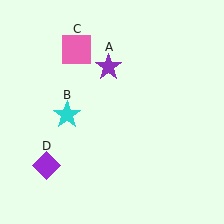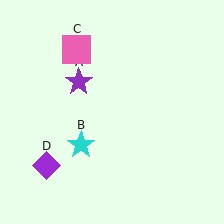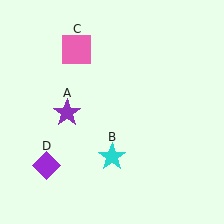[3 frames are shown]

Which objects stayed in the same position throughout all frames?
Pink square (object C) and purple diamond (object D) remained stationary.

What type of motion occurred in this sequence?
The purple star (object A), cyan star (object B) rotated counterclockwise around the center of the scene.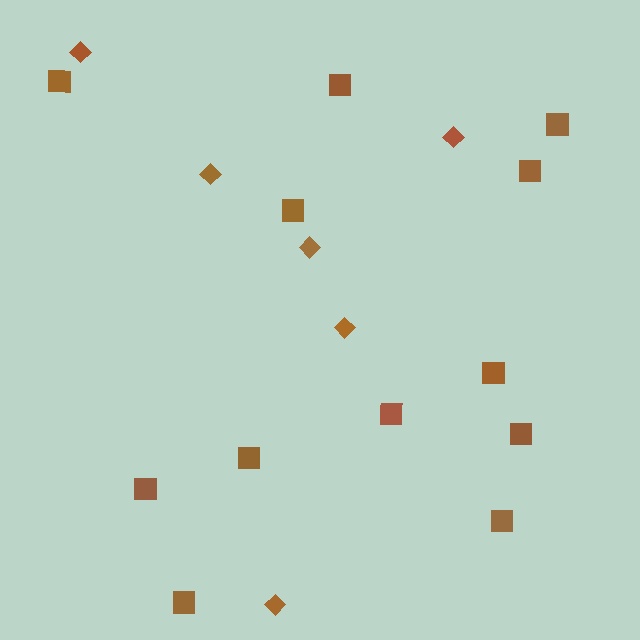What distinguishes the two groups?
There are 2 groups: one group of squares (12) and one group of diamonds (6).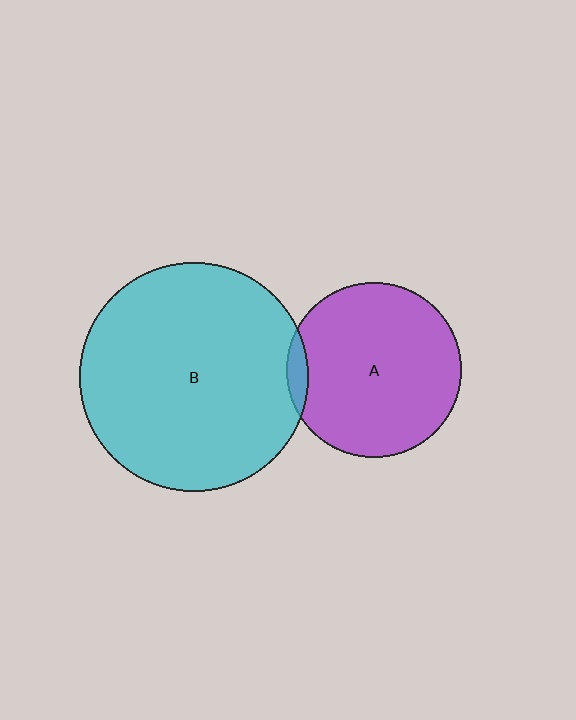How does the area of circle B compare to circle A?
Approximately 1.7 times.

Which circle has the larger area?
Circle B (cyan).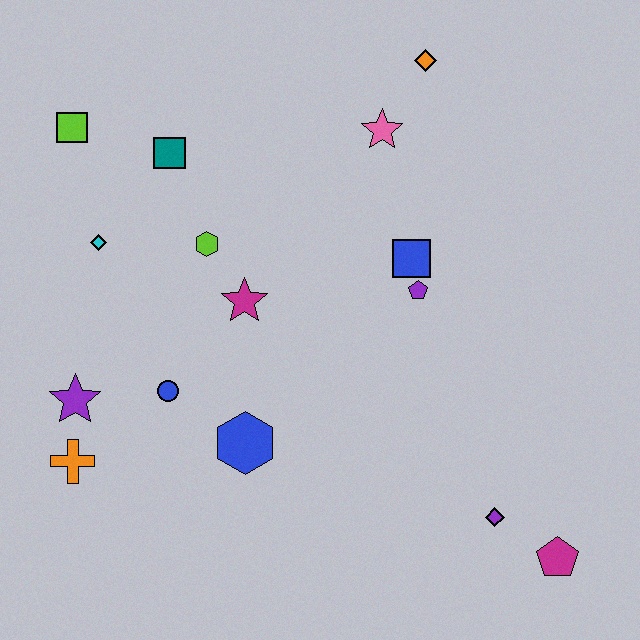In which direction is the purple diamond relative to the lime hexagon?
The purple diamond is to the right of the lime hexagon.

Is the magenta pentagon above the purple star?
No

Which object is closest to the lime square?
The teal square is closest to the lime square.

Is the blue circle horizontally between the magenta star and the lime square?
Yes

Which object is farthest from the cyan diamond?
The magenta pentagon is farthest from the cyan diamond.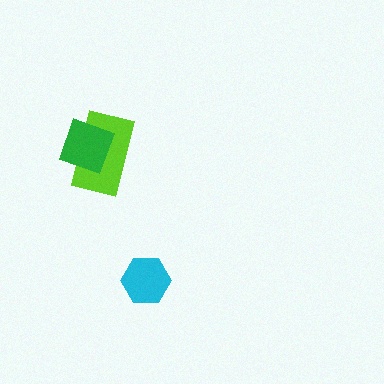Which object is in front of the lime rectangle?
The green diamond is in front of the lime rectangle.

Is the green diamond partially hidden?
No, no other shape covers it.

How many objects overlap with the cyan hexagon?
0 objects overlap with the cyan hexagon.